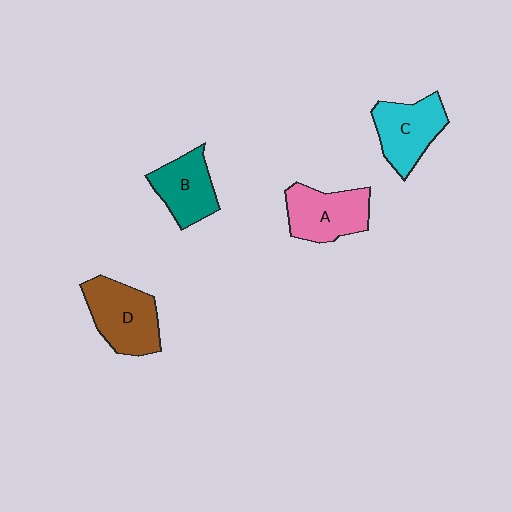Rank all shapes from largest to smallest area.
From largest to smallest: D (brown), A (pink), C (cyan), B (teal).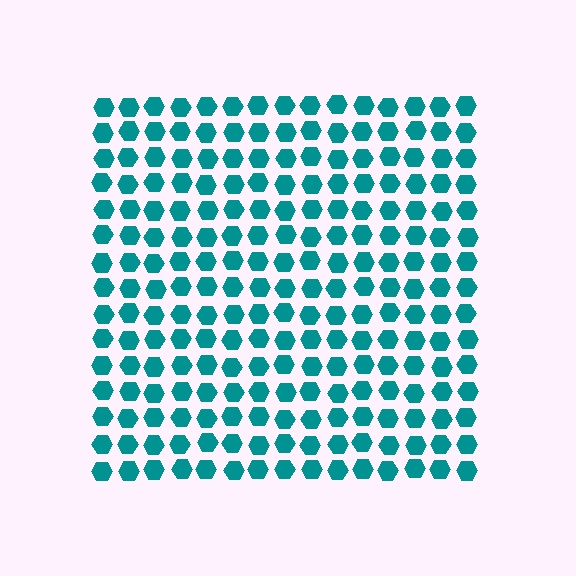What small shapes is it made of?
It is made of small hexagons.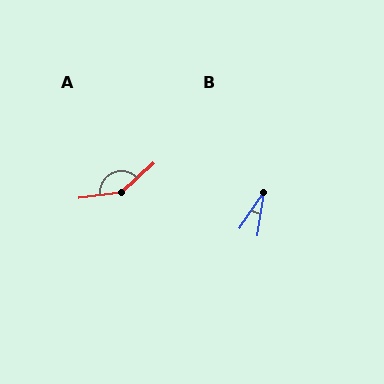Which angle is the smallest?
B, at approximately 24 degrees.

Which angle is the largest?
A, at approximately 146 degrees.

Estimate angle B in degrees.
Approximately 24 degrees.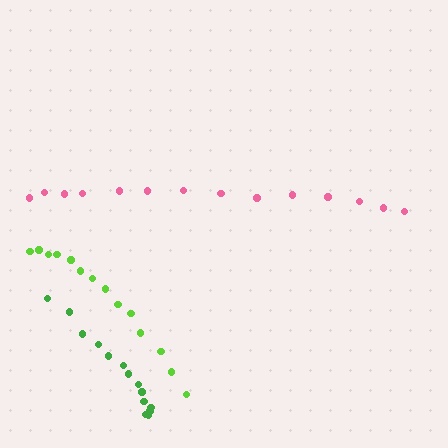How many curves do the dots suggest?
There are 3 distinct paths.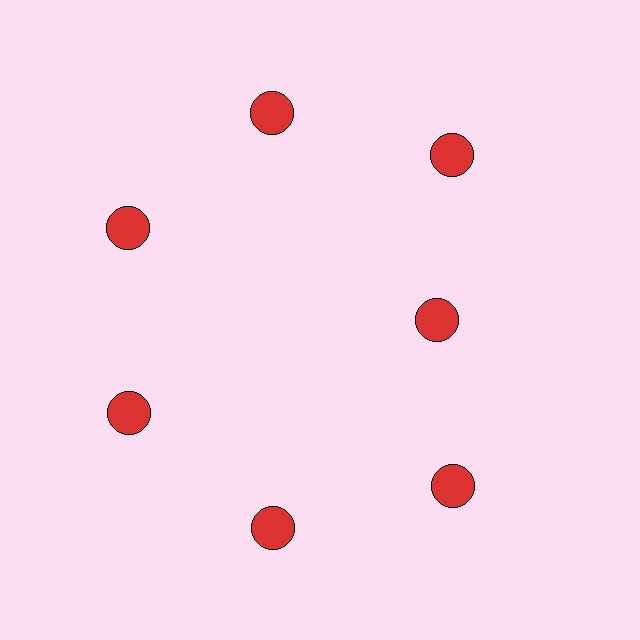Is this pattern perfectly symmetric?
No. The 7 red circles are arranged in a ring, but one element near the 3 o'clock position is pulled inward toward the center, breaking the 7-fold rotational symmetry.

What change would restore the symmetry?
The symmetry would be restored by moving it outward, back onto the ring so that all 7 circles sit at equal angles and equal distance from the center.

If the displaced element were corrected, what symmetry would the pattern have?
It would have 7-fold rotational symmetry — the pattern would map onto itself every 51 degrees.